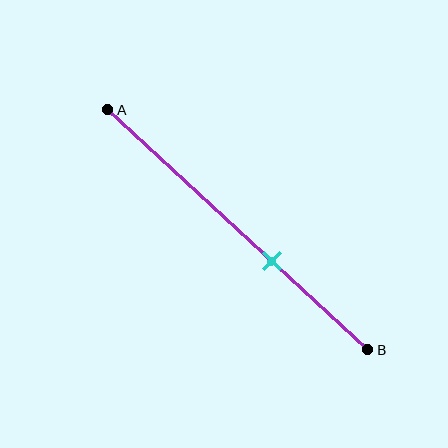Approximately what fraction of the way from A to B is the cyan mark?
The cyan mark is approximately 65% of the way from A to B.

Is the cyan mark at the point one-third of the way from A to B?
No, the mark is at about 65% from A, not at the 33% one-third point.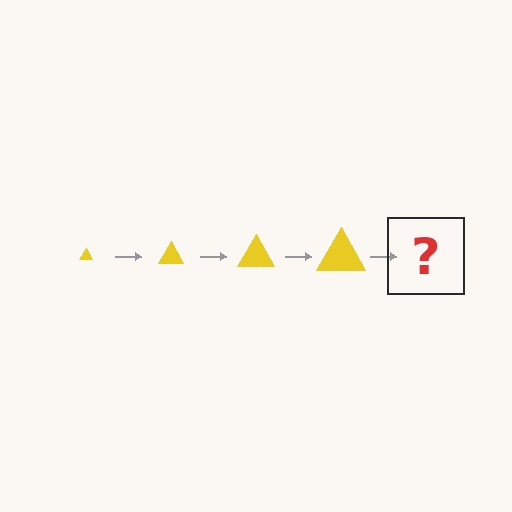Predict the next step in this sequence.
The next step is a yellow triangle, larger than the previous one.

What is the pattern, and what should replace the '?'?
The pattern is that the triangle gets progressively larger each step. The '?' should be a yellow triangle, larger than the previous one.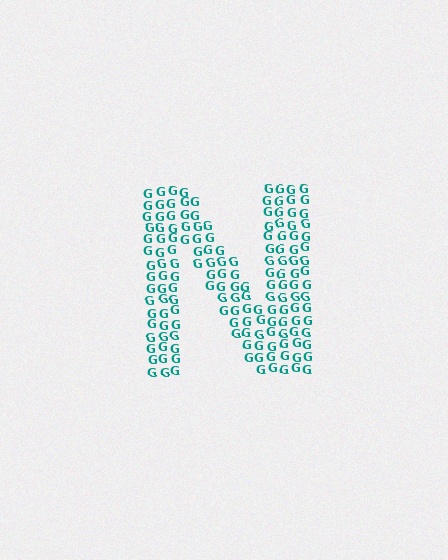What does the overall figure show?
The overall figure shows the letter N.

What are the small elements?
The small elements are letter G's.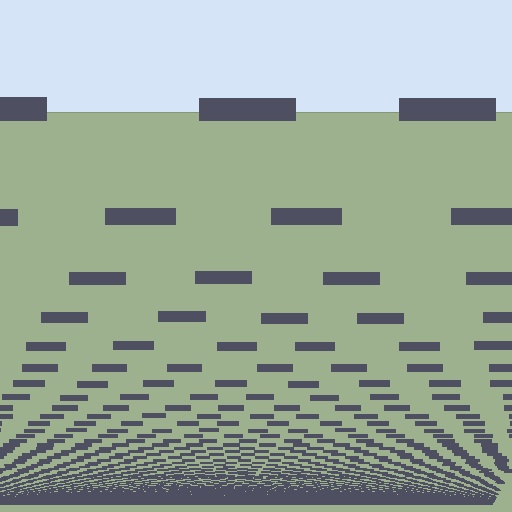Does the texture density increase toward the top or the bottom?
Density increases toward the bottom.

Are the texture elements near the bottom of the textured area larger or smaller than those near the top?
Smaller. The gradient is inverted — elements near the bottom are smaller and denser.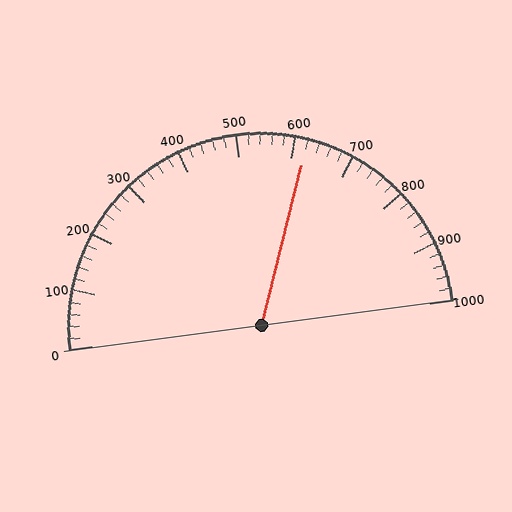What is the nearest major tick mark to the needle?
The nearest major tick mark is 600.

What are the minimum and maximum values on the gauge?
The gauge ranges from 0 to 1000.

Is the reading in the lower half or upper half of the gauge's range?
The reading is in the upper half of the range (0 to 1000).